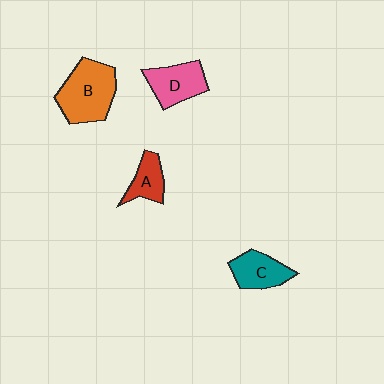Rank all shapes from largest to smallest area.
From largest to smallest: B (orange), D (pink), C (teal), A (red).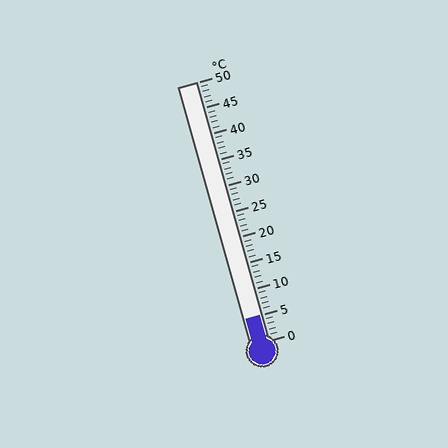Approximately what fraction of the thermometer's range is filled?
The thermometer is filled to approximately 10% of its range.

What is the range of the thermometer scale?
The thermometer scale ranges from 0°C to 50°C.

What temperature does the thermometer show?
The thermometer shows approximately 5°C.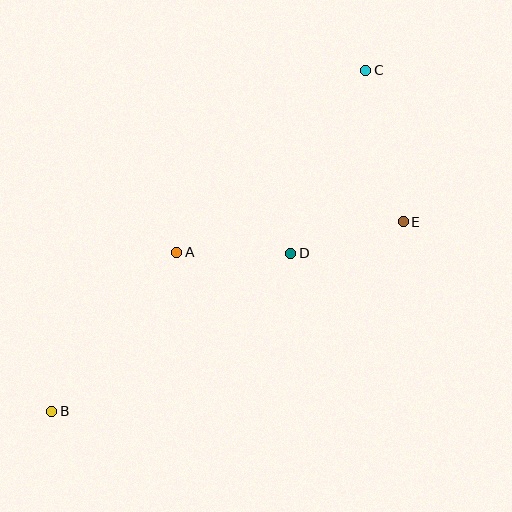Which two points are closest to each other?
Points A and D are closest to each other.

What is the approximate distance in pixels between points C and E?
The distance between C and E is approximately 156 pixels.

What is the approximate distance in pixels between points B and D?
The distance between B and D is approximately 286 pixels.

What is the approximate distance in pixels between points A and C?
The distance between A and C is approximately 262 pixels.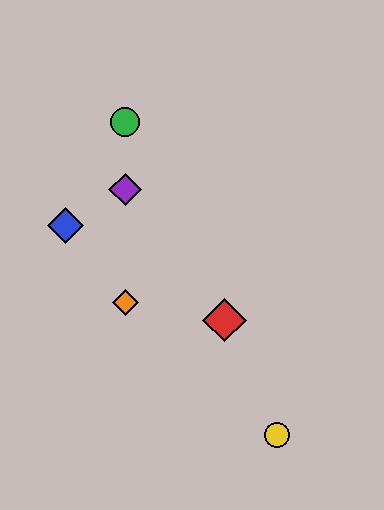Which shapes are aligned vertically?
The green circle, the purple diamond, the orange diamond are aligned vertically.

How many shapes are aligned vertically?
3 shapes (the green circle, the purple diamond, the orange diamond) are aligned vertically.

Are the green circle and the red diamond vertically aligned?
No, the green circle is at x≈125 and the red diamond is at x≈225.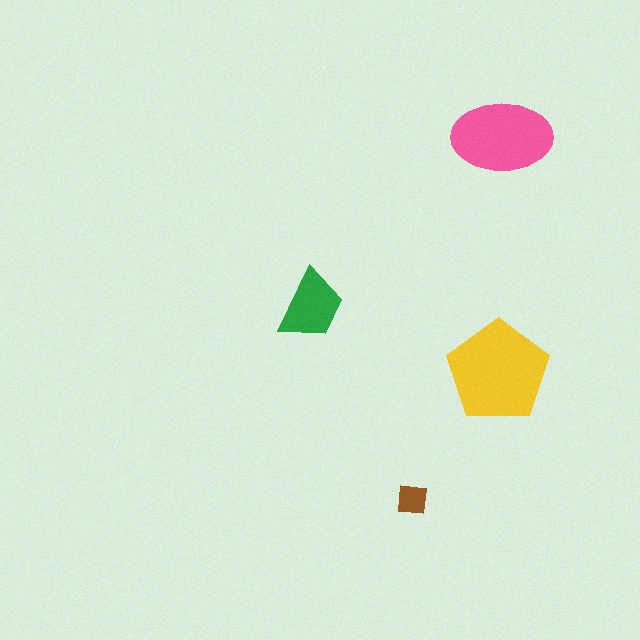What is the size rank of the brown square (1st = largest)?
4th.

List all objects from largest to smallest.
The yellow pentagon, the pink ellipse, the green trapezoid, the brown square.